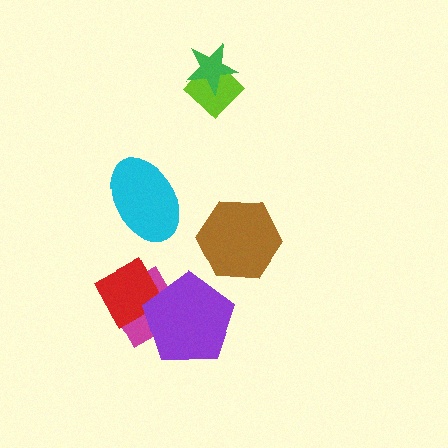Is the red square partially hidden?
Yes, it is partially covered by another shape.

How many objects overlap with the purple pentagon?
2 objects overlap with the purple pentagon.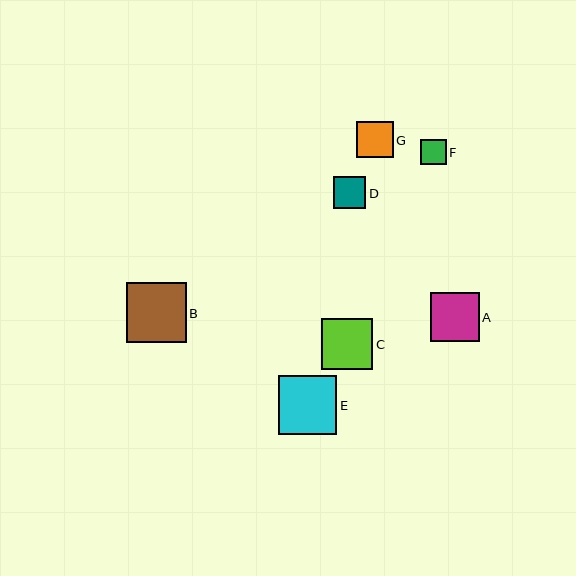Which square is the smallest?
Square F is the smallest with a size of approximately 26 pixels.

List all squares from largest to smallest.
From largest to smallest: B, E, C, A, G, D, F.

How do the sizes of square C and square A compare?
Square C and square A are approximately the same size.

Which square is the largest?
Square B is the largest with a size of approximately 60 pixels.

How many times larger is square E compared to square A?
Square E is approximately 1.2 times the size of square A.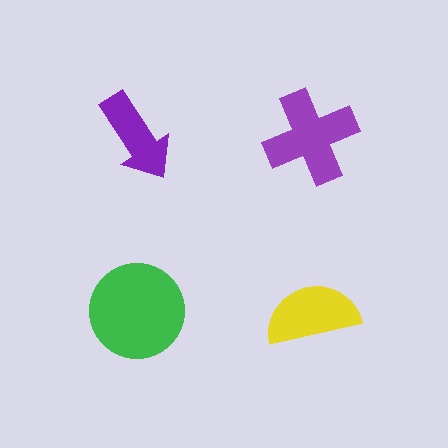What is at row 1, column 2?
A purple cross.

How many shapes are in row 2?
2 shapes.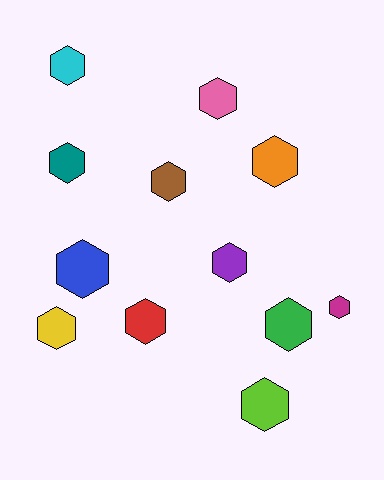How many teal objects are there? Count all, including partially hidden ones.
There is 1 teal object.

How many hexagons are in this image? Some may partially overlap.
There are 12 hexagons.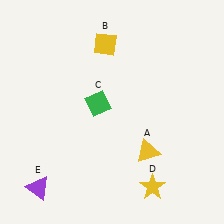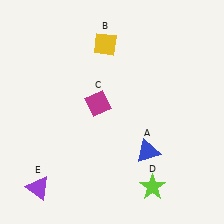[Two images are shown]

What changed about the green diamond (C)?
In Image 1, C is green. In Image 2, it changed to magenta.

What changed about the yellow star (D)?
In Image 1, D is yellow. In Image 2, it changed to lime.